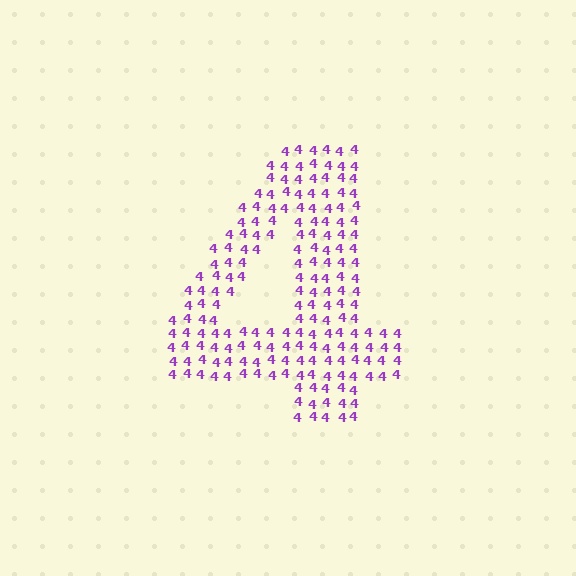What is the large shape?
The large shape is the digit 4.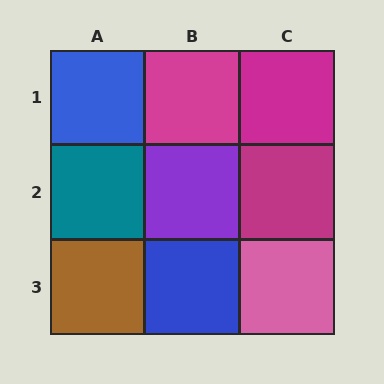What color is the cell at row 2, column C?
Magenta.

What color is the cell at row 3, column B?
Blue.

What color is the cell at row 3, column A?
Brown.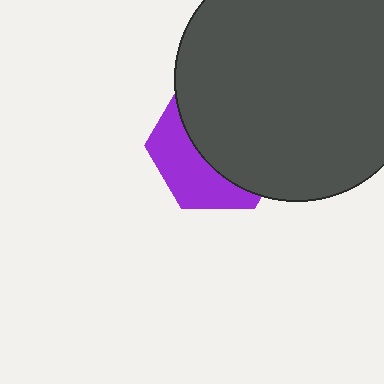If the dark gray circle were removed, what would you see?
You would see the complete purple hexagon.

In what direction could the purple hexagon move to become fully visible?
The purple hexagon could move toward the lower-left. That would shift it out from behind the dark gray circle entirely.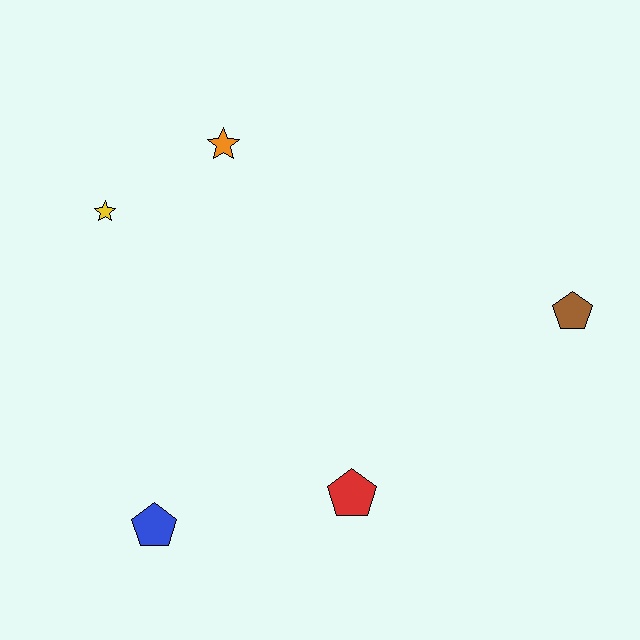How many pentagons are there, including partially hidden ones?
There are 3 pentagons.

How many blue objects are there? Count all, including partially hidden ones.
There is 1 blue object.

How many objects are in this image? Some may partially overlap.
There are 5 objects.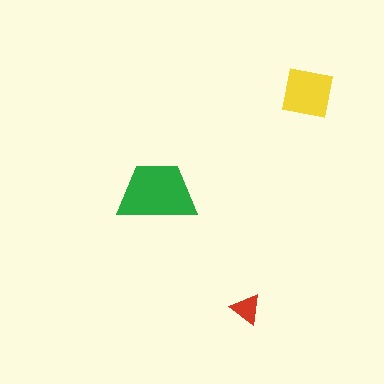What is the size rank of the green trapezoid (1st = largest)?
1st.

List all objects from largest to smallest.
The green trapezoid, the yellow square, the red triangle.